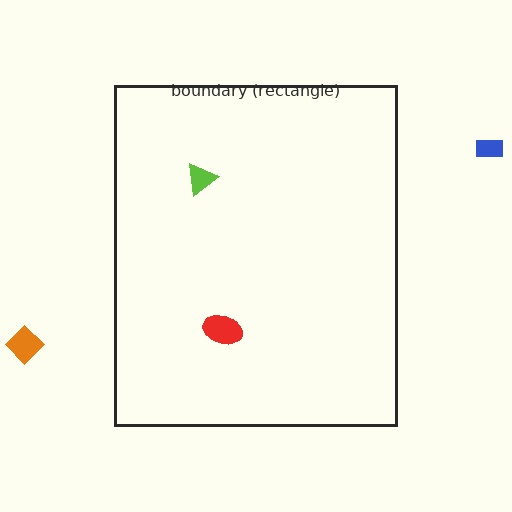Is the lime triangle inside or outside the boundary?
Inside.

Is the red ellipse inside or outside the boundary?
Inside.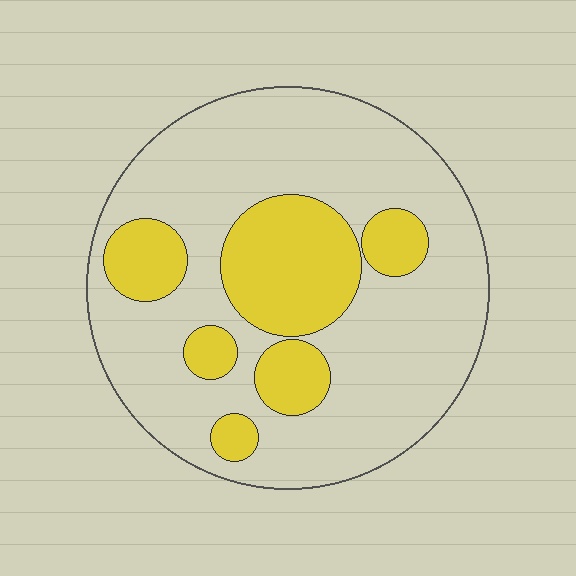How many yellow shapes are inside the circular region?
6.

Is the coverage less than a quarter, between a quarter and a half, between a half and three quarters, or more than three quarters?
Between a quarter and a half.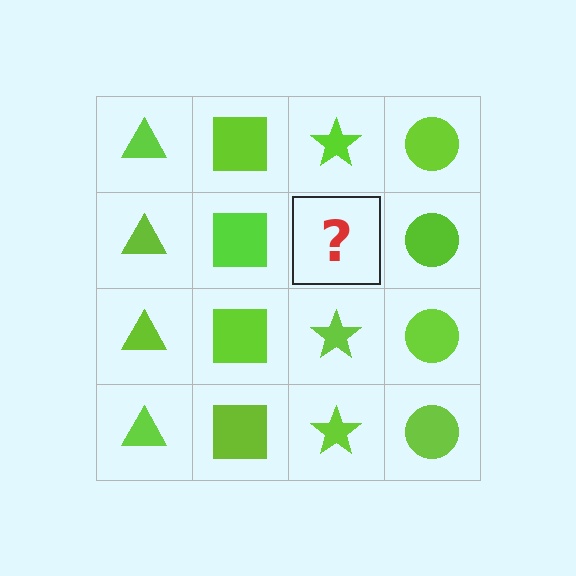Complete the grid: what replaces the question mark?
The question mark should be replaced with a lime star.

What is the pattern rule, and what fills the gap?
The rule is that each column has a consistent shape. The gap should be filled with a lime star.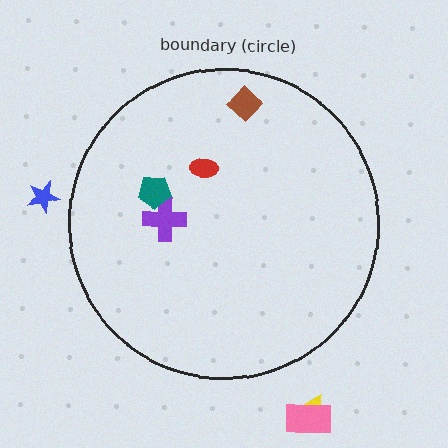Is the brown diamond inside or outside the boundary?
Inside.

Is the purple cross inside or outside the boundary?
Inside.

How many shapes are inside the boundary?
4 inside, 3 outside.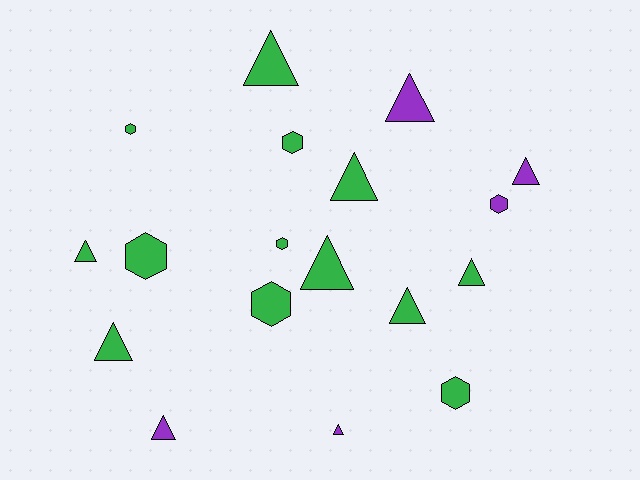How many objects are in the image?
There are 18 objects.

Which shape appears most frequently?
Triangle, with 11 objects.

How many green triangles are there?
There are 7 green triangles.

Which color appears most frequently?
Green, with 13 objects.